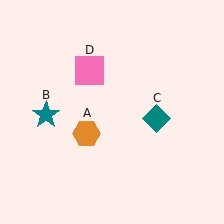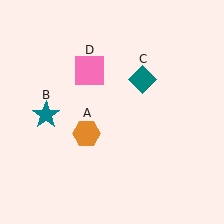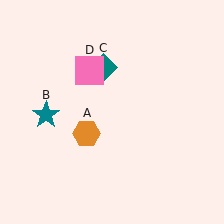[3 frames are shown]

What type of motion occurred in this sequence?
The teal diamond (object C) rotated counterclockwise around the center of the scene.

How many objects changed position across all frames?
1 object changed position: teal diamond (object C).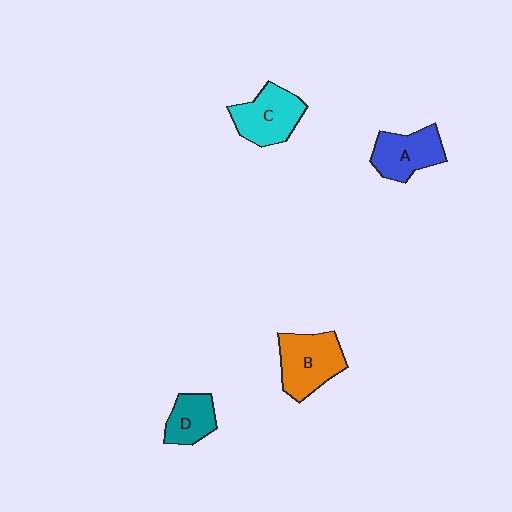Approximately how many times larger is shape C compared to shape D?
Approximately 1.5 times.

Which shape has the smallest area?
Shape D (teal).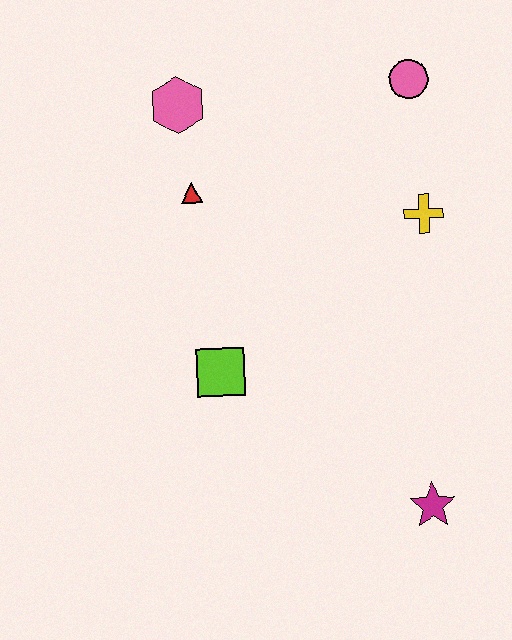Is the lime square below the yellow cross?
Yes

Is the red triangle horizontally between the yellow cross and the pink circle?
No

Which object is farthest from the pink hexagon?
The magenta star is farthest from the pink hexagon.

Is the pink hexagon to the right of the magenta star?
No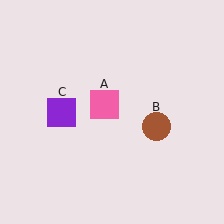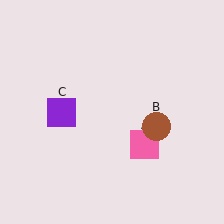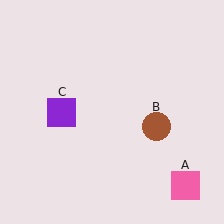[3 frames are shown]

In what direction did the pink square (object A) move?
The pink square (object A) moved down and to the right.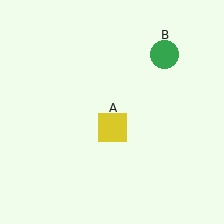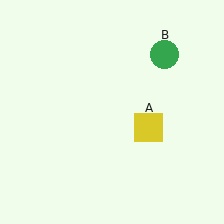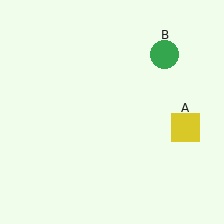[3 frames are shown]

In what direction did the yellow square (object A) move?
The yellow square (object A) moved right.